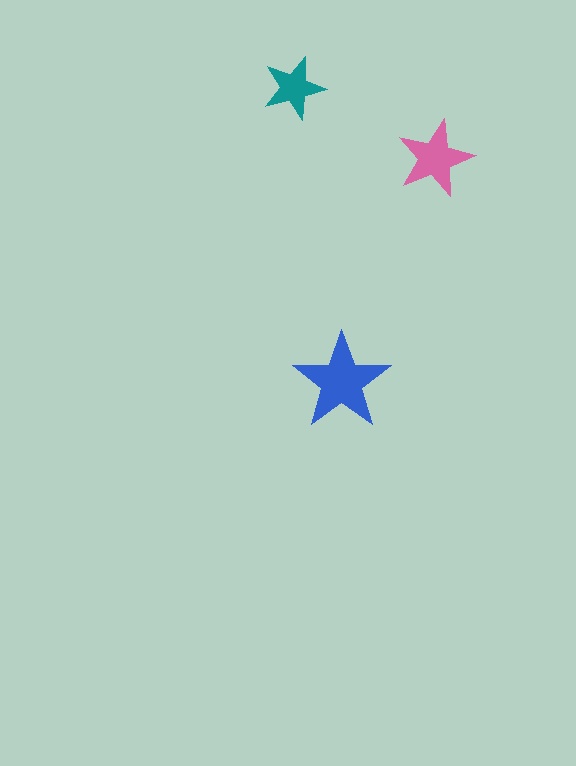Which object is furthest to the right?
The pink star is rightmost.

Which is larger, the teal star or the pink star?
The pink one.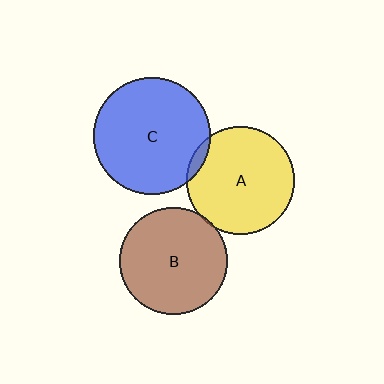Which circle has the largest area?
Circle C (blue).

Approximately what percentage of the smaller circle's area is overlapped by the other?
Approximately 5%.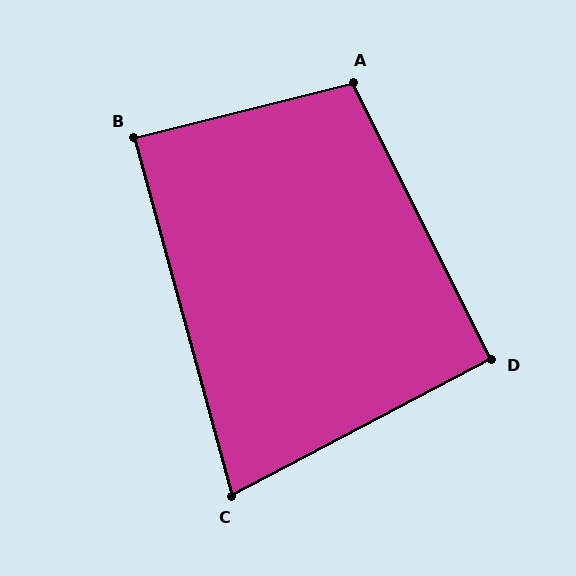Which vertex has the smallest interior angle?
C, at approximately 77 degrees.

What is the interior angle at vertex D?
Approximately 91 degrees (approximately right).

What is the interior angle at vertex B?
Approximately 89 degrees (approximately right).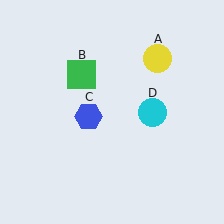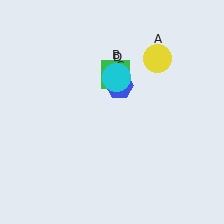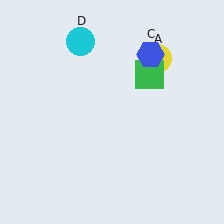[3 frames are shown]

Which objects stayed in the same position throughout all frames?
Yellow circle (object A) remained stationary.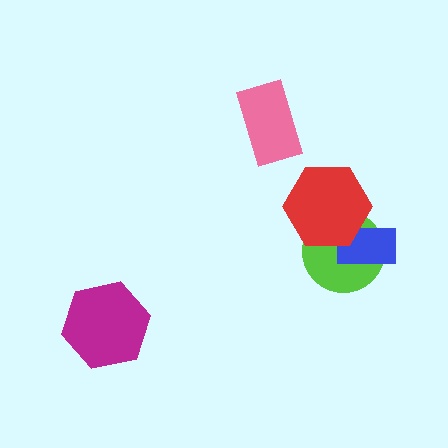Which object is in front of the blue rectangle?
The red hexagon is in front of the blue rectangle.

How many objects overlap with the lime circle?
2 objects overlap with the lime circle.